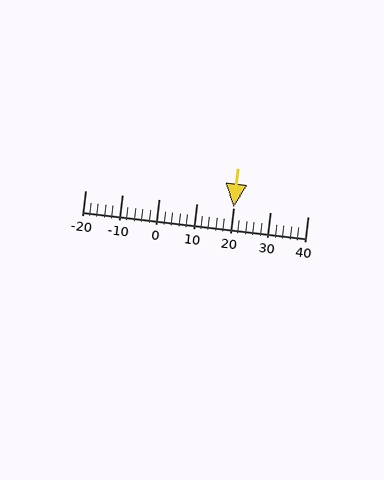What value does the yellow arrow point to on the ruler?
The yellow arrow points to approximately 20.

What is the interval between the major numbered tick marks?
The major tick marks are spaced 10 units apart.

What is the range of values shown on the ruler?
The ruler shows values from -20 to 40.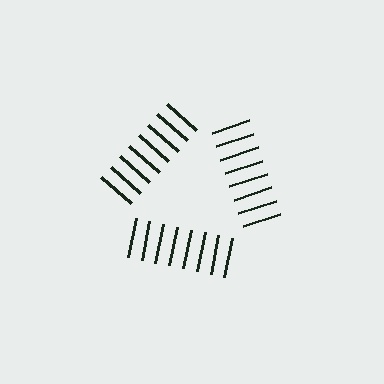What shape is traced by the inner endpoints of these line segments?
An illusory triangle — the line segments terminate on its edges but no continuous stroke is drawn.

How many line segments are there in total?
24 — 8 along each of the 3 edges.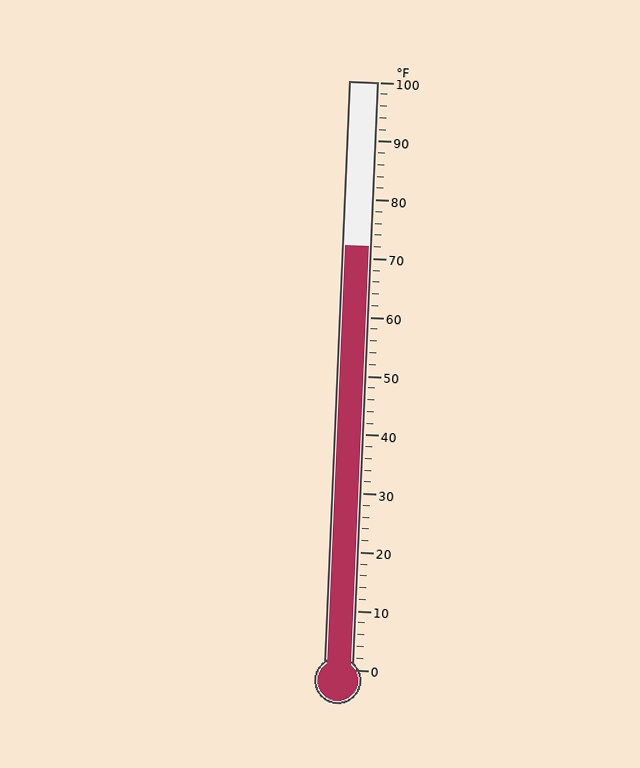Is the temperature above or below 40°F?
The temperature is above 40°F.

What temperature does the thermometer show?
The thermometer shows approximately 72°F.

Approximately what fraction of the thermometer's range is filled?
The thermometer is filled to approximately 70% of its range.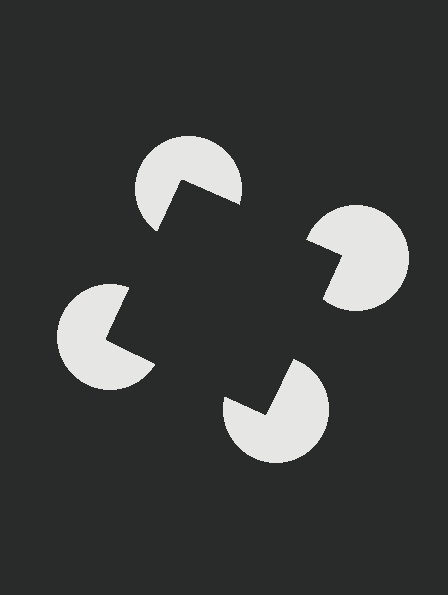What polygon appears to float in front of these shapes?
An illusory square — its edges are inferred from the aligned wedge cuts in the pac-man discs, not physically drawn.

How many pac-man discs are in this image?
There are 4 — one at each vertex of the illusory square.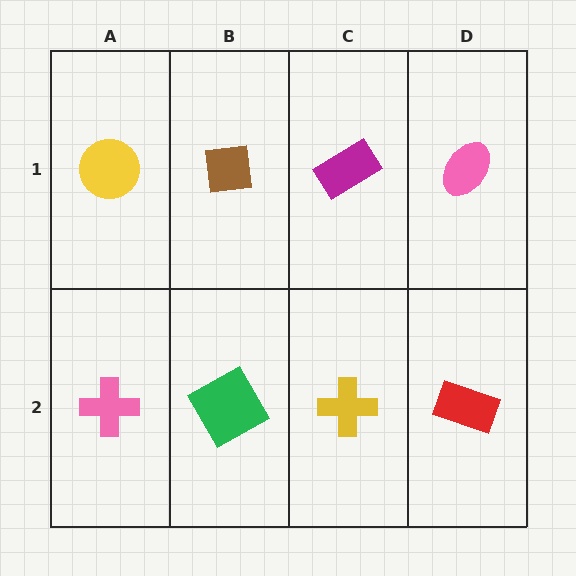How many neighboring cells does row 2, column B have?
3.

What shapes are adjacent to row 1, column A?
A pink cross (row 2, column A), a brown square (row 1, column B).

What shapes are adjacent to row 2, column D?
A pink ellipse (row 1, column D), a yellow cross (row 2, column C).